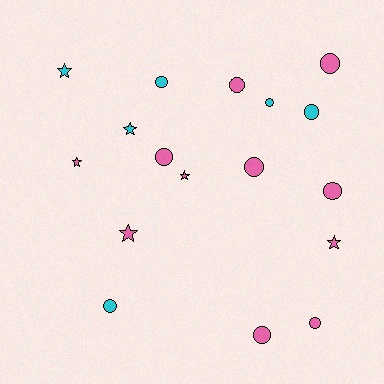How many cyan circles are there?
There are 4 cyan circles.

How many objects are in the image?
There are 17 objects.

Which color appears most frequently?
Pink, with 11 objects.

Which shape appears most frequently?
Circle, with 11 objects.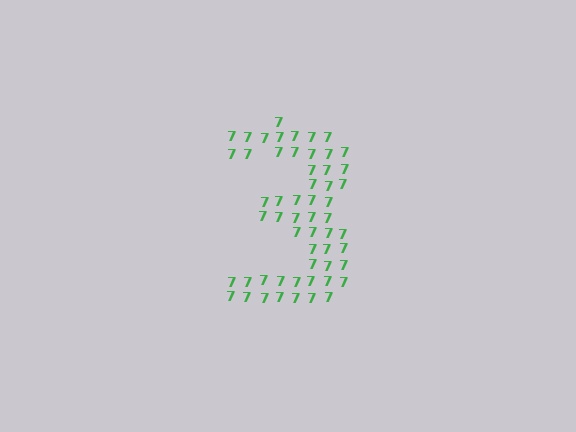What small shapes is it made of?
It is made of small digit 7's.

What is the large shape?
The large shape is the digit 3.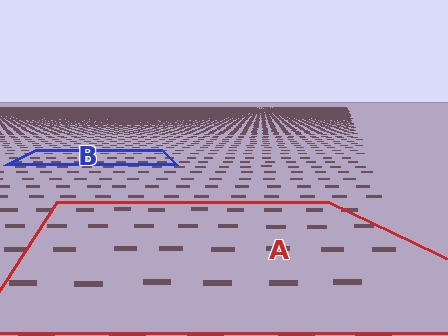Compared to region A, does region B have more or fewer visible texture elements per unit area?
Region B has more texture elements per unit area — they are packed more densely because it is farther away.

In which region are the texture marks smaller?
The texture marks are smaller in region B, because it is farther away.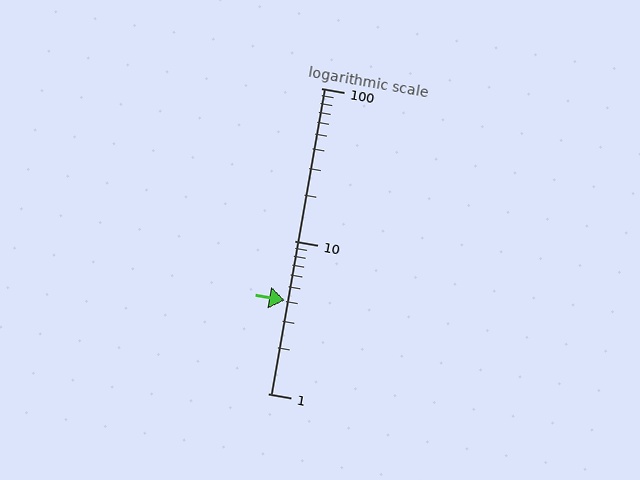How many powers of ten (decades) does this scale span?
The scale spans 2 decades, from 1 to 100.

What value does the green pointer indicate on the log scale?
The pointer indicates approximately 4.1.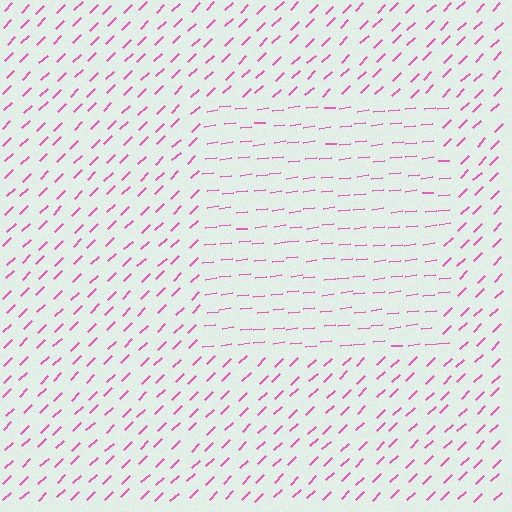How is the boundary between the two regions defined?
The boundary is defined purely by a change in line orientation (approximately 37 degrees difference). All lines are the same color and thickness.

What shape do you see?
I see a rectangle.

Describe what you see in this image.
The image is filled with small pink line segments. A rectangle region in the image has lines oriented differently from the surrounding lines, creating a visible texture boundary.